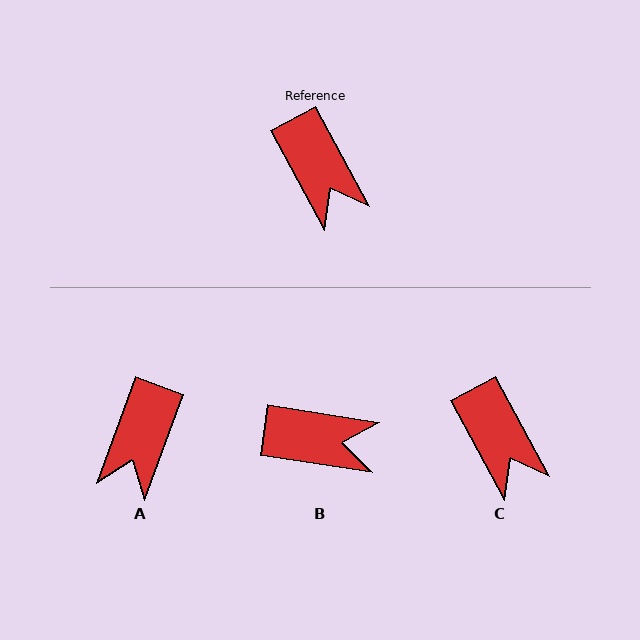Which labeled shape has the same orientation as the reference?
C.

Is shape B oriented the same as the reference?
No, it is off by about 53 degrees.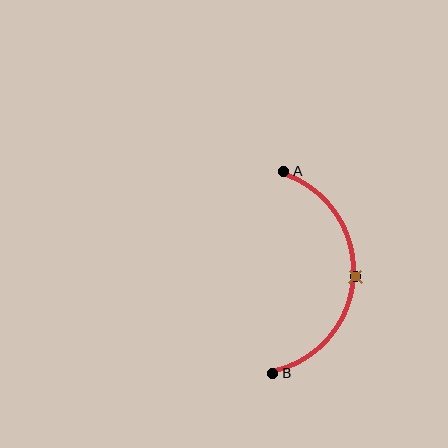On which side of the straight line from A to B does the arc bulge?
The arc bulges to the right of the straight line connecting A and B.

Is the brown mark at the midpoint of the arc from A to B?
Yes. The brown mark lies on the arc at equal arc-length from both A and B — it is the arc midpoint.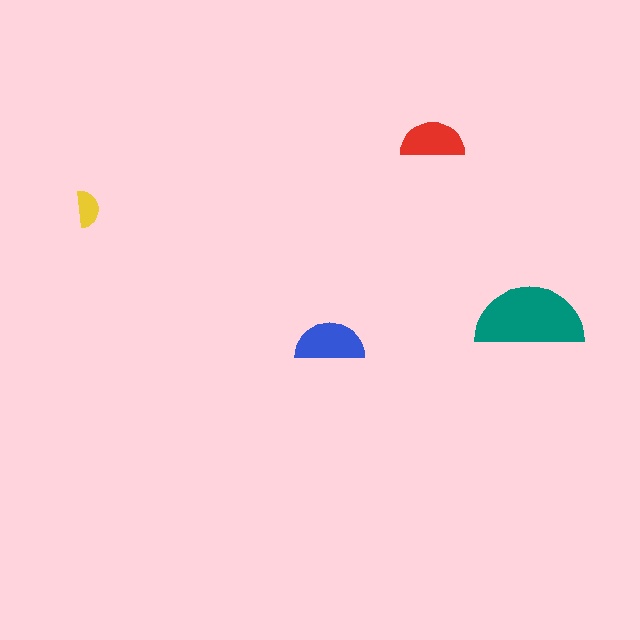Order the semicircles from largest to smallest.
the teal one, the blue one, the red one, the yellow one.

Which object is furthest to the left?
The yellow semicircle is leftmost.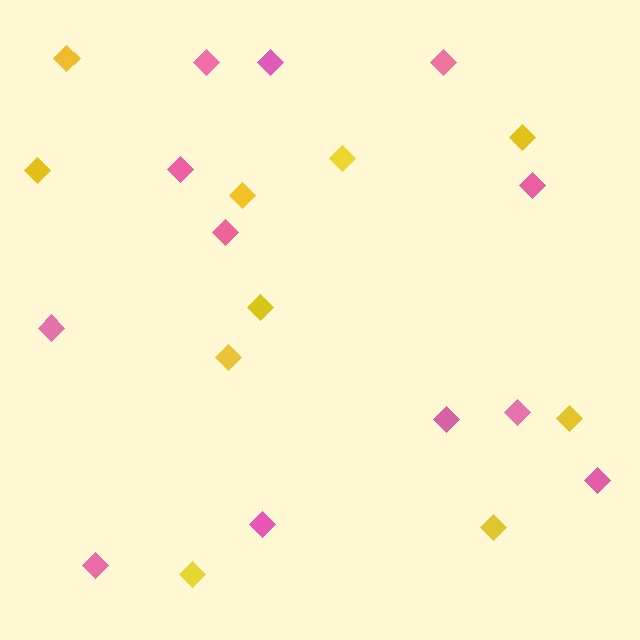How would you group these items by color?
There are 2 groups: one group of pink diamonds (12) and one group of yellow diamonds (10).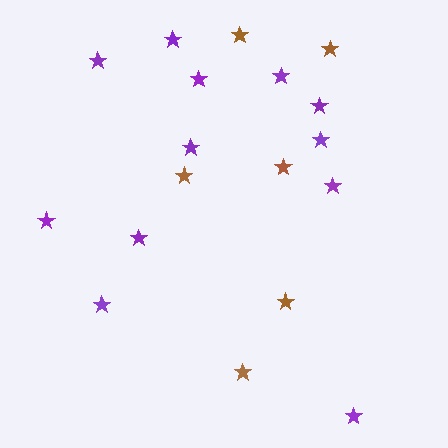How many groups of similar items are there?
There are 2 groups: one group of purple stars (12) and one group of brown stars (6).